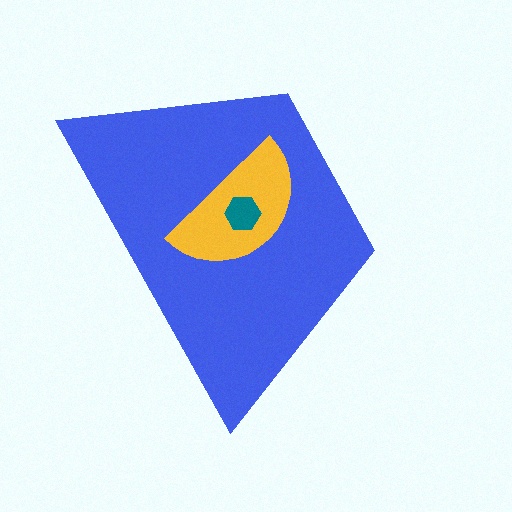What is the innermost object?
The teal hexagon.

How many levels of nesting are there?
3.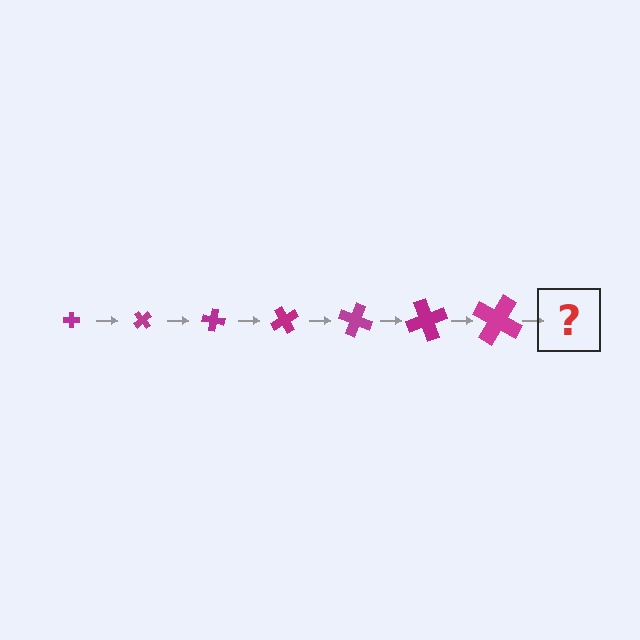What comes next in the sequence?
The next element should be a cross, larger than the previous one and rotated 350 degrees from the start.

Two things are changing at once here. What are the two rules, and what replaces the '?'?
The two rules are that the cross grows larger each step and it rotates 50 degrees each step. The '?' should be a cross, larger than the previous one and rotated 350 degrees from the start.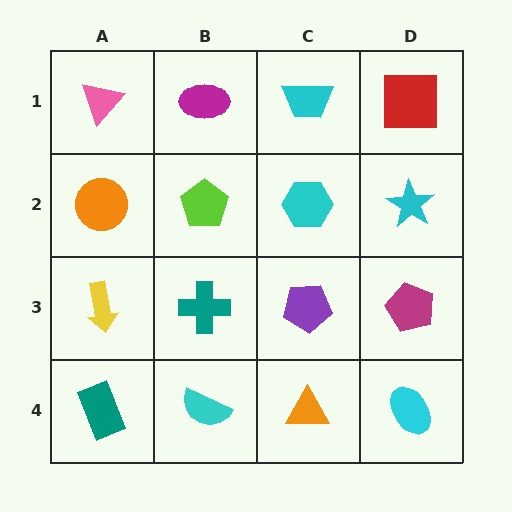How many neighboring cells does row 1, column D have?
2.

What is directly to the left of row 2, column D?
A cyan hexagon.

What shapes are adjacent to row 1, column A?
An orange circle (row 2, column A), a magenta ellipse (row 1, column B).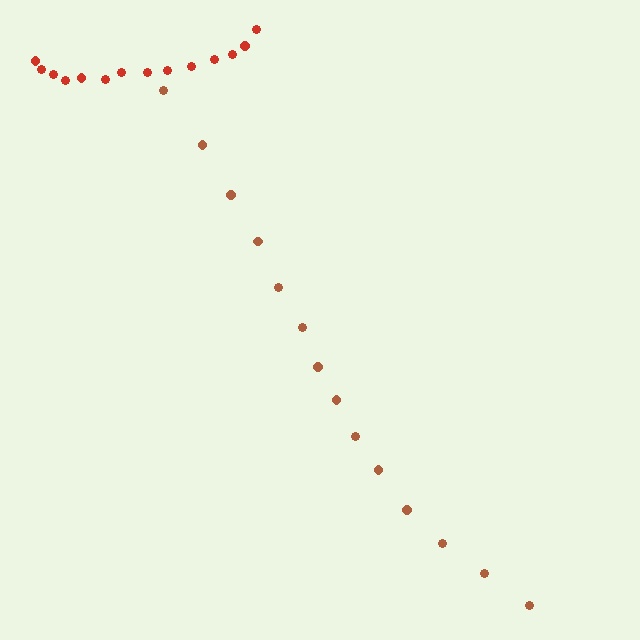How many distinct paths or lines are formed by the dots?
There are 2 distinct paths.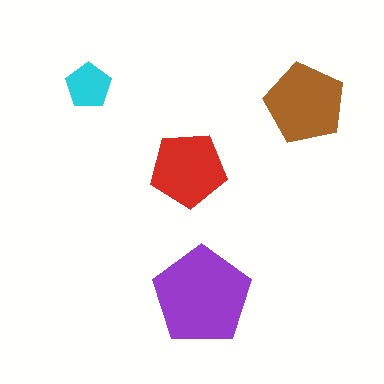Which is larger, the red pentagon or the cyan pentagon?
The red one.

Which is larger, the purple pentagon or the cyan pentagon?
The purple one.